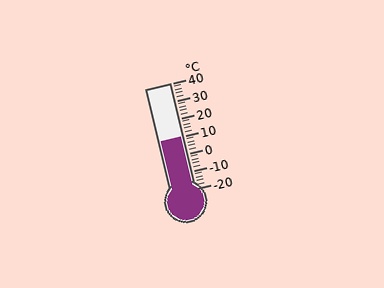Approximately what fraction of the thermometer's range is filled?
The thermometer is filled to approximately 50% of its range.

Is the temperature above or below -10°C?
The temperature is above -10°C.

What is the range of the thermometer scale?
The thermometer scale ranges from -20°C to 40°C.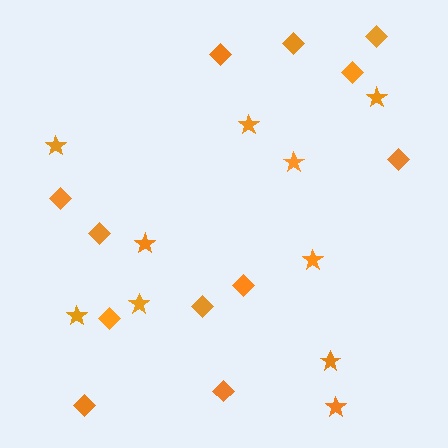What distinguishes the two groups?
There are 2 groups: one group of stars (10) and one group of diamonds (12).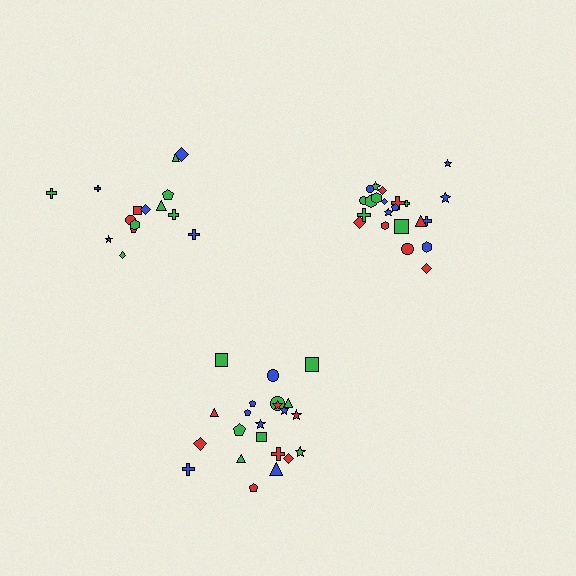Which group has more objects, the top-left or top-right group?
The top-right group.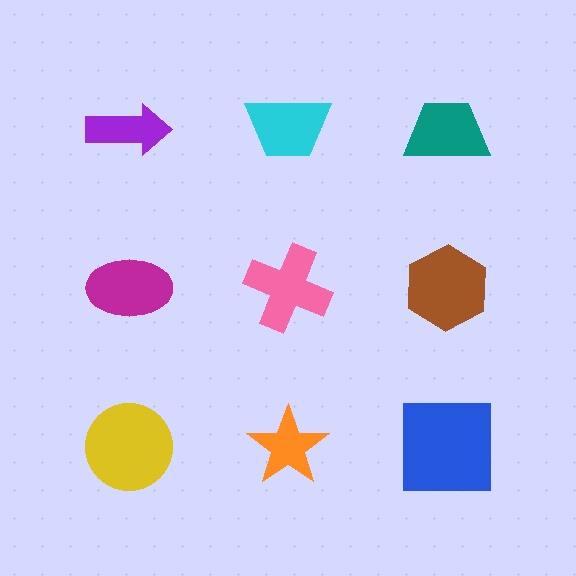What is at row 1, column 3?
A teal trapezoid.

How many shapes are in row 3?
3 shapes.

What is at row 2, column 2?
A pink cross.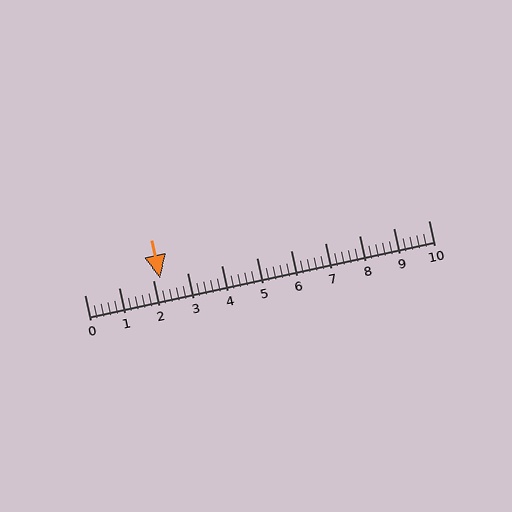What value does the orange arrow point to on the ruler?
The orange arrow points to approximately 2.2.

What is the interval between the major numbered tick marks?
The major tick marks are spaced 1 units apart.